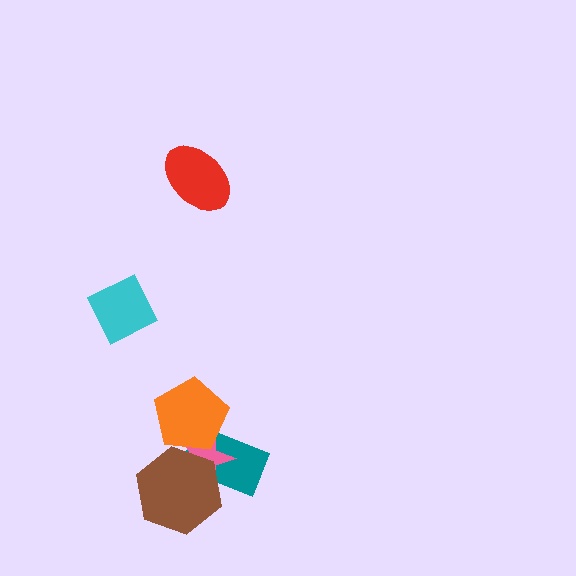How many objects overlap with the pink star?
3 objects overlap with the pink star.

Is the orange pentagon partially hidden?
Yes, it is partially covered by another shape.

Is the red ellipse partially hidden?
No, no other shape covers it.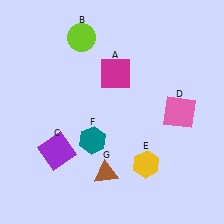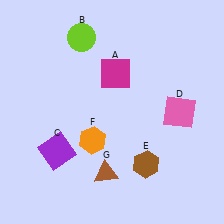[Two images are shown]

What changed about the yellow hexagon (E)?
In Image 1, E is yellow. In Image 2, it changed to brown.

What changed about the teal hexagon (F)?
In Image 1, F is teal. In Image 2, it changed to orange.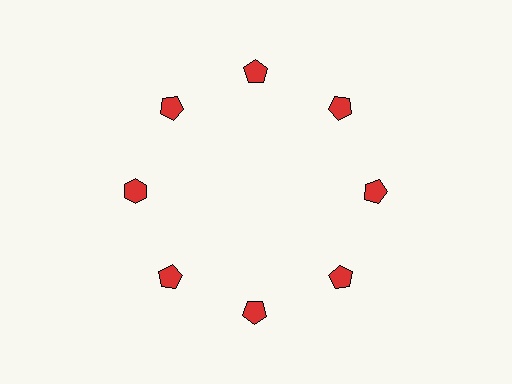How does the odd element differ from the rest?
It has a different shape: hexagon instead of pentagon.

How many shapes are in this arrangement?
There are 8 shapes arranged in a ring pattern.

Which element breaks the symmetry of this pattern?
The red hexagon at roughly the 9 o'clock position breaks the symmetry. All other shapes are red pentagons.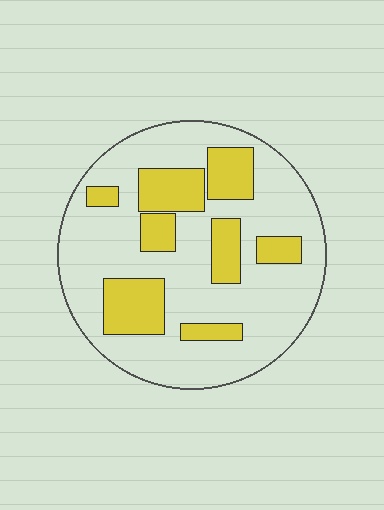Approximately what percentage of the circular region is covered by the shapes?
Approximately 25%.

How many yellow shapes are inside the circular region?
8.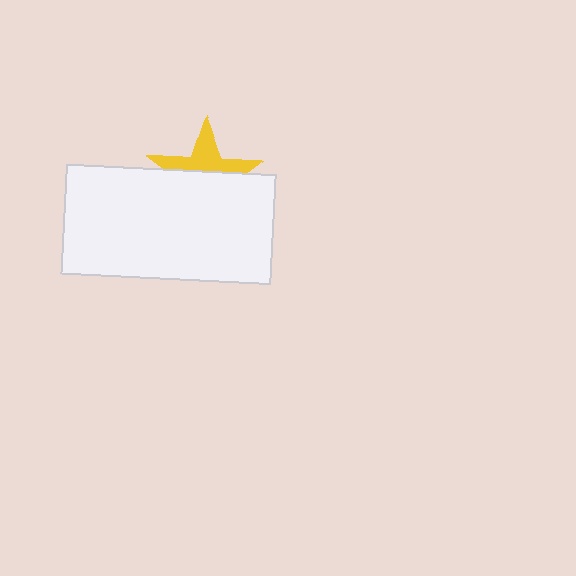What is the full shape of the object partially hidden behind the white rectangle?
The partially hidden object is a yellow star.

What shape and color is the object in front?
The object in front is a white rectangle.